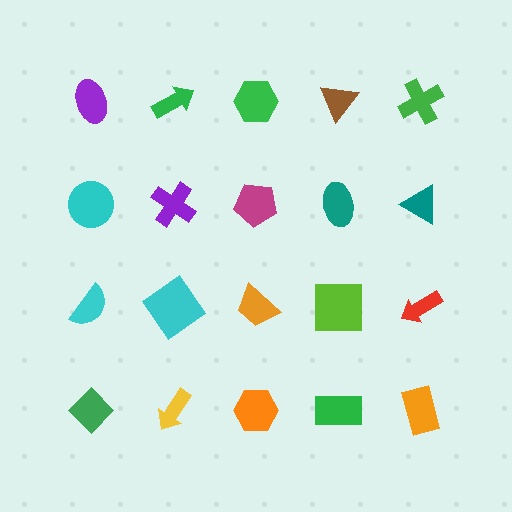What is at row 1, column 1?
A purple ellipse.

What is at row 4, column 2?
A yellow arrow.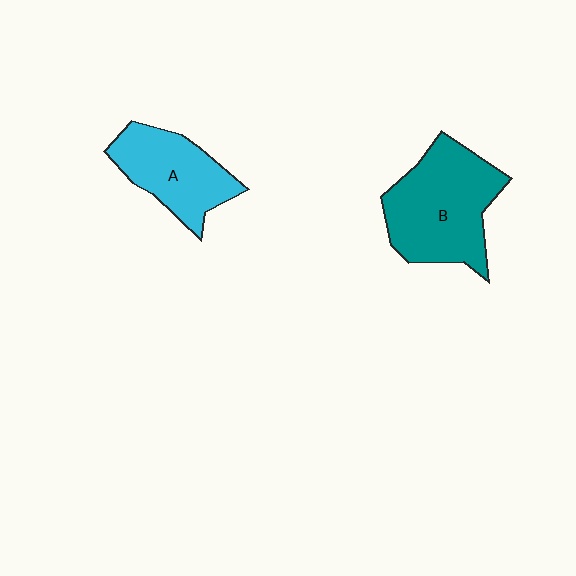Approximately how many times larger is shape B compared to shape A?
Approximately 1.4 times.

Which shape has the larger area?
Shape B (teal).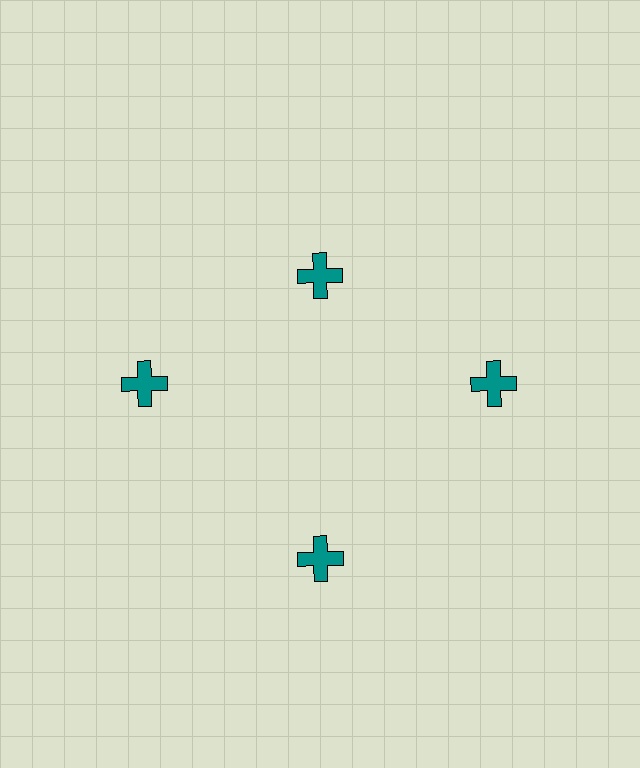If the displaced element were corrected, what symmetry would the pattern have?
It would have 4-fold rotational symmetry — the pattern would map onto itself every 90 degrees.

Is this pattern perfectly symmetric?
No. The 4 teal crosses are arranged in a ring, but one element near the 12 o'clock position is pulled inward toward the center, breaking the 4-fold rotational symmetry.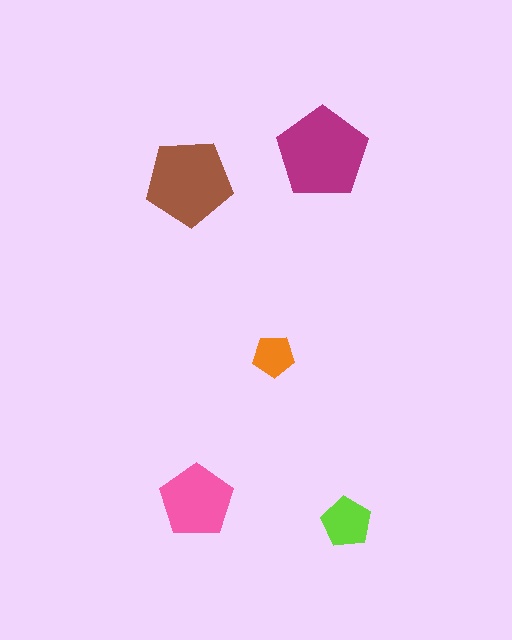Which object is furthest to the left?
The brown pentagon is leftmost.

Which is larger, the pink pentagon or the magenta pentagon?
The magenta one.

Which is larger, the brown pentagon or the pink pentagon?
The brown one.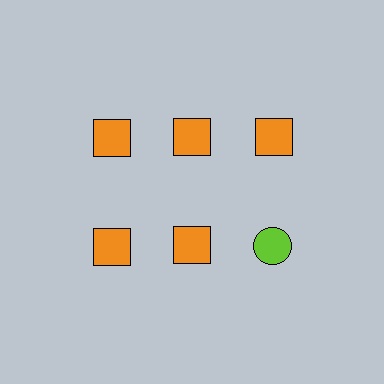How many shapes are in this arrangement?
There are 6 shapes arranged in a grid pattern.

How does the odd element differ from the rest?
It differs in both color (lime instead of orange) and shape (circle instead of square).